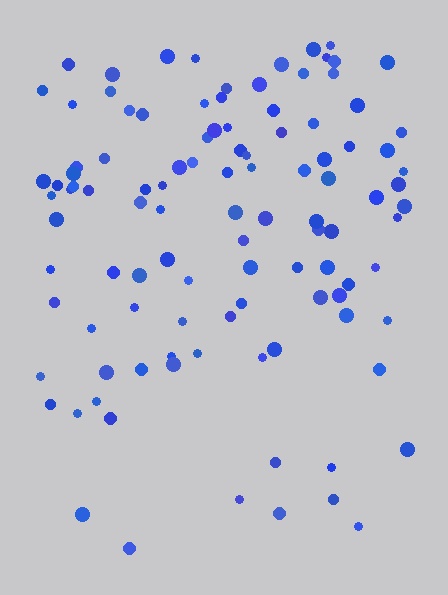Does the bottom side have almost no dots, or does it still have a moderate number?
Still a moderate number, just noticeably fewer than the top.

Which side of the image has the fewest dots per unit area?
The bottom.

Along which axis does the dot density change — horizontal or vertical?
Vertical.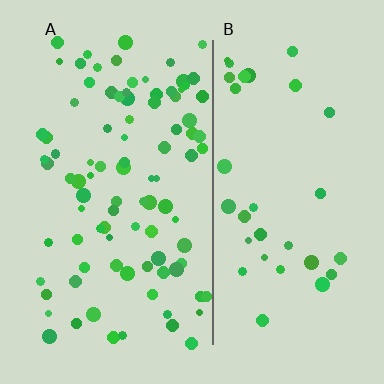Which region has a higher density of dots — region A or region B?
A (the left).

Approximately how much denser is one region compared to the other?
Approximately 2.8× — region A over region B.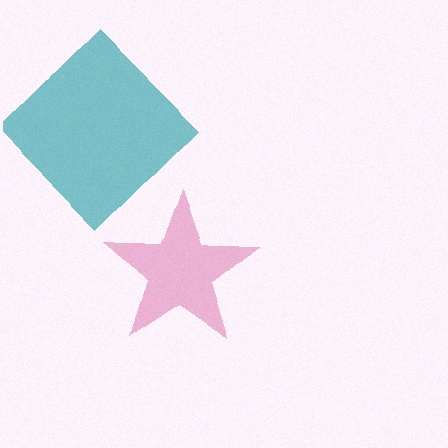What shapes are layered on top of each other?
The layered shapes are: a teal diamond, a pink star.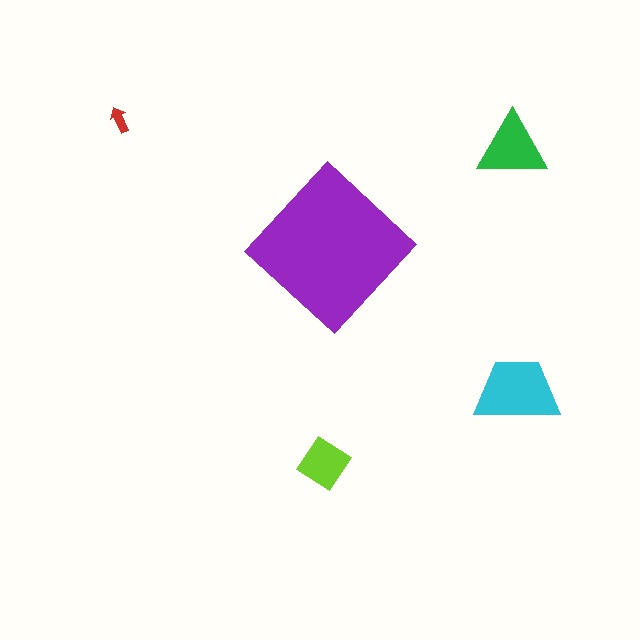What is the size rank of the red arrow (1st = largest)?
5th.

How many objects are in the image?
There are 5 objects in the image.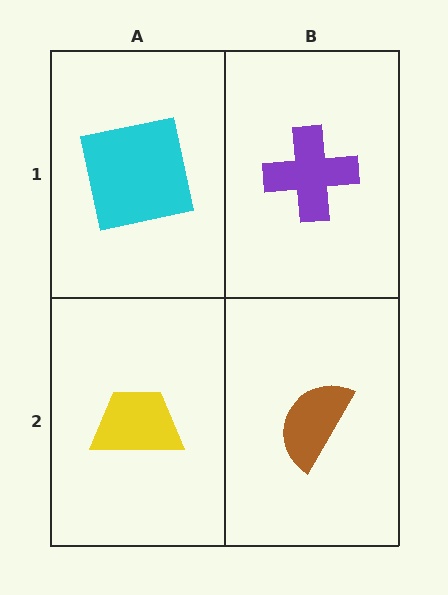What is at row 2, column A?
A yellow trapezoid.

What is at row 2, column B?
A brown semicircle.